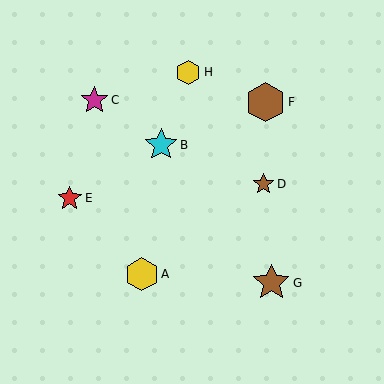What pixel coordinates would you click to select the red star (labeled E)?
Click at (70, 198) to select the red star E.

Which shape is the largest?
The brown hexagon (labeled F) is the largest.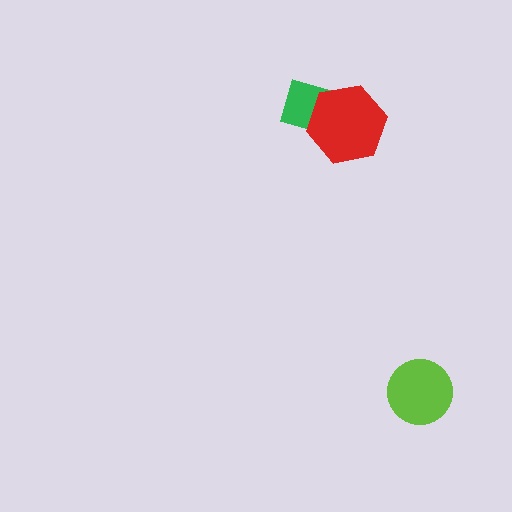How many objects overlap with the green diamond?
1 object overlaps with the green diamond.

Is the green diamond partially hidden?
Yes, it is partially covered by another shape.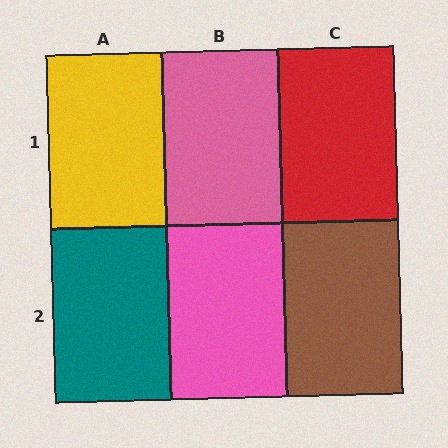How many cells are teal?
1 cell is teal.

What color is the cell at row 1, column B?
Pink.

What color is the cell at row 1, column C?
Red.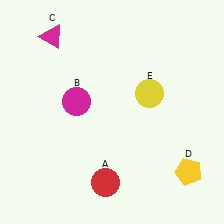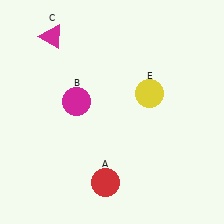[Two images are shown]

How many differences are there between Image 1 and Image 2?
There is 1 difference between the two images.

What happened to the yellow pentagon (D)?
The yellow pentagon (D) was removed in Image 2. It was in the bottom-right area of Image 1.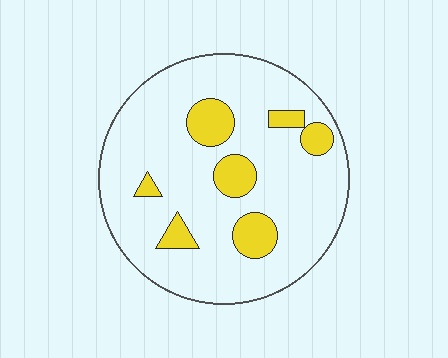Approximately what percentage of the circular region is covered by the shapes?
Approximately 15%.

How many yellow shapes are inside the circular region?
7.